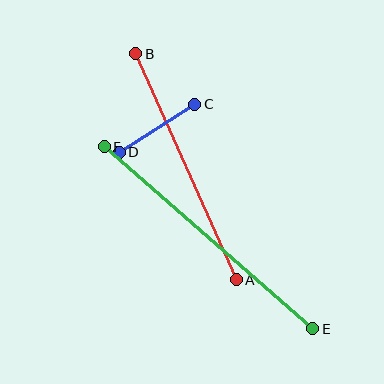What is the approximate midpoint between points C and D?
The midpoint is at approximately (157, 128) pixels.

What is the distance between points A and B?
The distance is approximately 247 pixels.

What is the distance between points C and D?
The distance is approximately 89 pixels.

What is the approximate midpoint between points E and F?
The midpoint is at approximately (208, 238) pixels.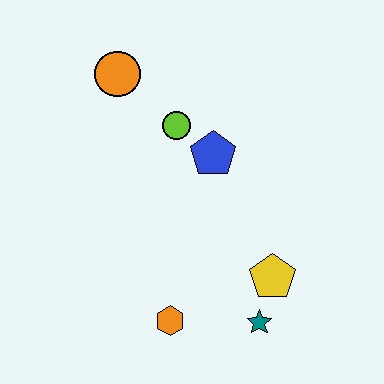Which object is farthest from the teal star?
The orange circle is farthest from the teal star.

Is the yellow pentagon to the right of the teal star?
Yes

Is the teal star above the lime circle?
No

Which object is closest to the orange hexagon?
The teal star is closest to the orange hexagon.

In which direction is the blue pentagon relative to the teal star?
The blue pentagon is above the teal star.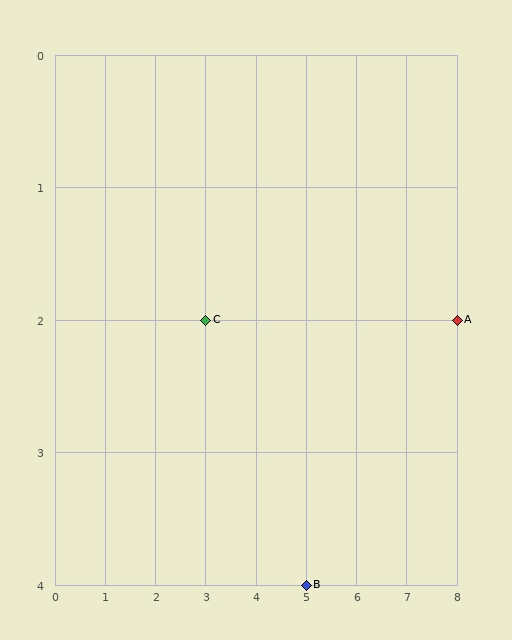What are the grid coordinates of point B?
Point B is at grid coordinates (5, 4).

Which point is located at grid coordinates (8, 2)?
Point A is at (8, 2).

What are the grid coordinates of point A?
Point A is at grid coordinates (8, 2).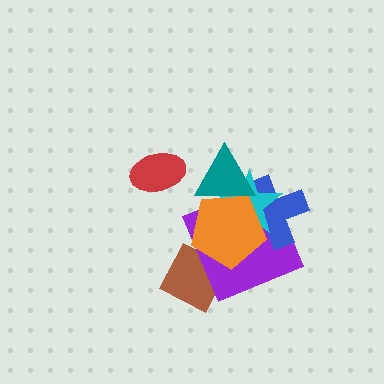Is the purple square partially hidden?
Yes, it is partially covered by another shape.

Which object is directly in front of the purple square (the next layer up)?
The blue cross is directly in front of the purple square.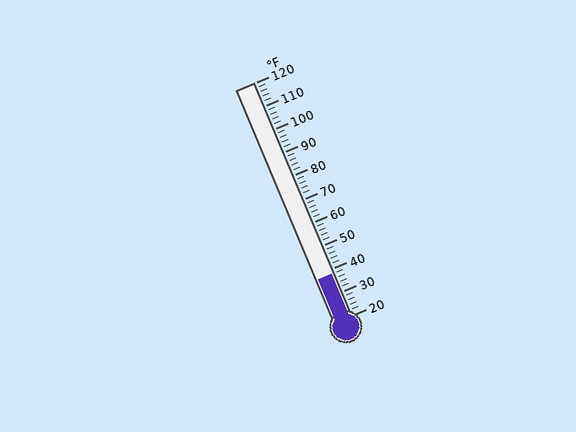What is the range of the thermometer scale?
The thermometer scale ranges from 20°F to 120°F.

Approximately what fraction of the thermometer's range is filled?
The thermometer is filled to approximately 20% of its range.